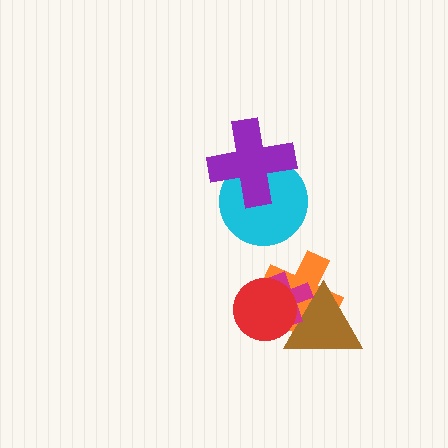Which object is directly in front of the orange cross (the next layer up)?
The brown triangle is directly in front of the orange cross.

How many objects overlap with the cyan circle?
1 object overlaps with the cyan circle.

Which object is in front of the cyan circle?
The purple cross is in front of the cyan circle.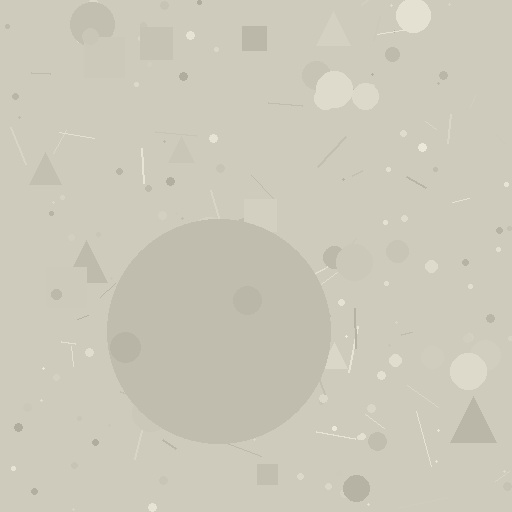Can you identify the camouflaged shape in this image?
The camouflaged shape is a circle.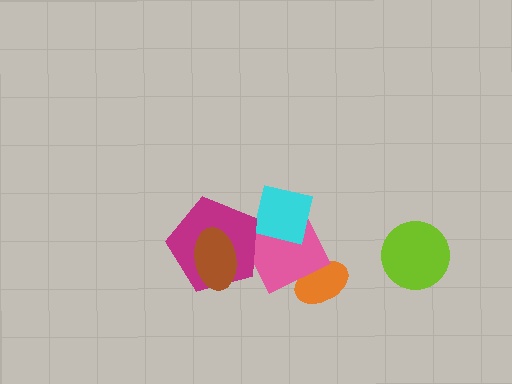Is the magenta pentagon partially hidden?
Yes, it is partially covered by another shape.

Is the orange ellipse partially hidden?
Yes, it is partially covered by another shape.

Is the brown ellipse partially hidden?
No, no other shape covers it.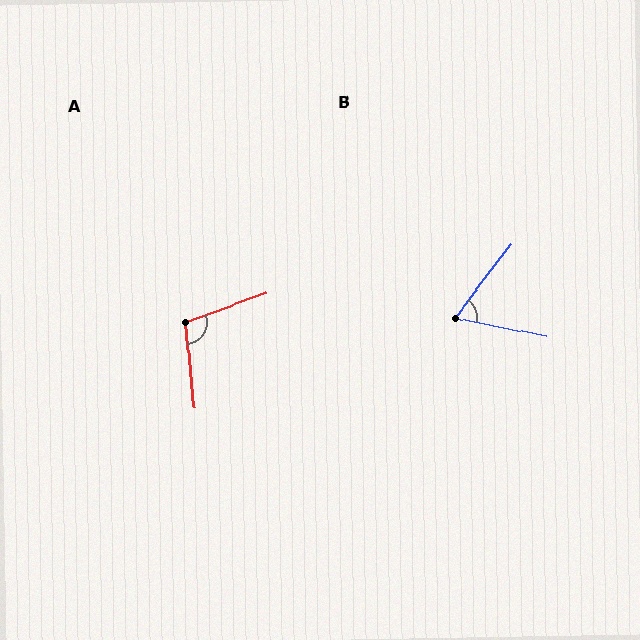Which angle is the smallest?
B, at approximately 64 degrees.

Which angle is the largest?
A, at approximately 104 degrees.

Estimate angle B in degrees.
Approximately 64 degrees.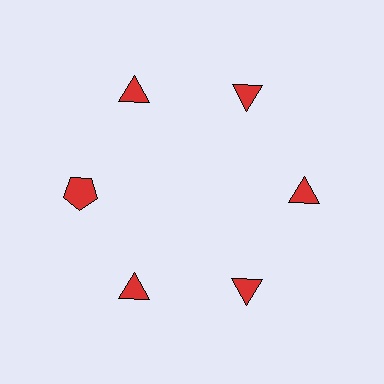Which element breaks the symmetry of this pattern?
The red pentagon at roughly the 9 o'clock position breaks the symmetry. All other shapes are red triangles.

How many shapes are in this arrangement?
There are 6 shapes arranged in a ring pattern.